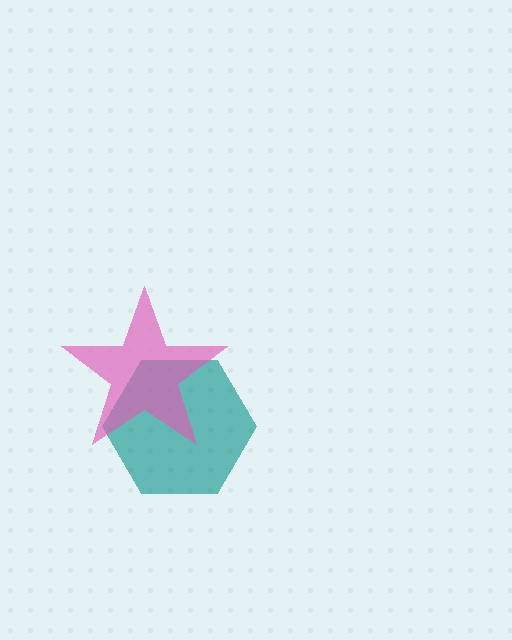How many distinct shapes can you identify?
There are 2 distinct shapes: a teal hexagon, a pink star.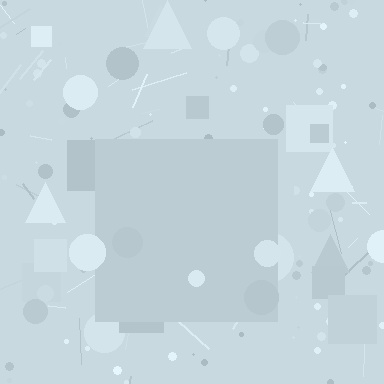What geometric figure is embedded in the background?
A square is embedded in the background.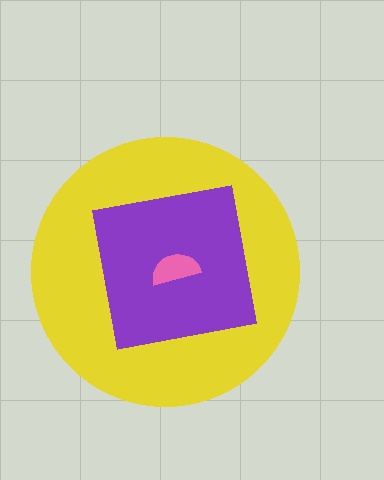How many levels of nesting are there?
3.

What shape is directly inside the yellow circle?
The purple square.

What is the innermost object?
The pink semicircle.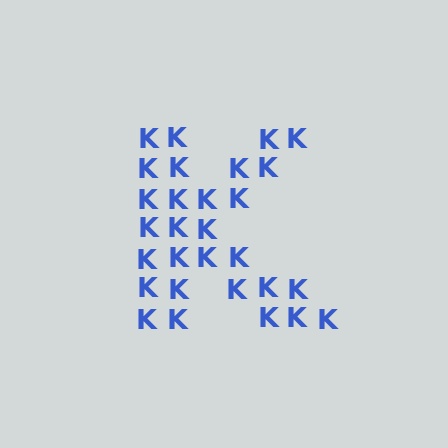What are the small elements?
The small elements are letter K's.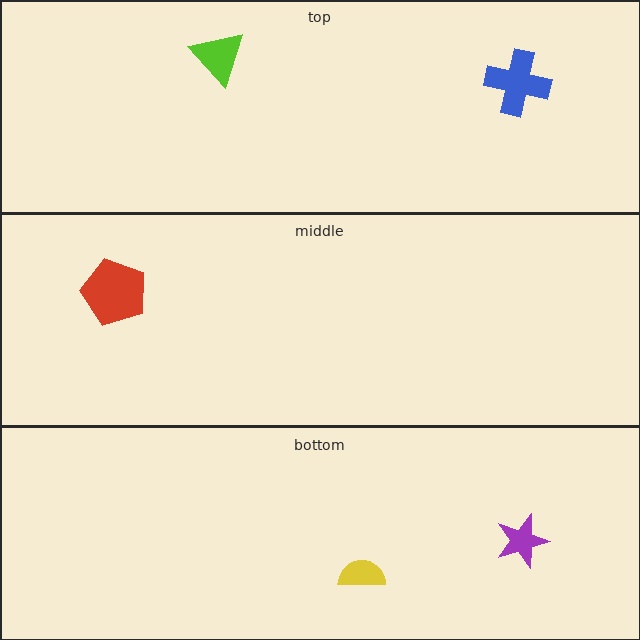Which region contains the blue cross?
The top region.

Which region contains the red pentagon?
The middle region.